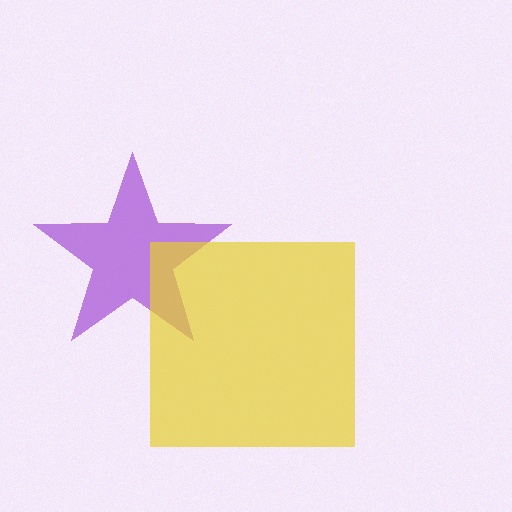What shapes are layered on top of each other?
The layered shapes are: a purple star, a yellow square.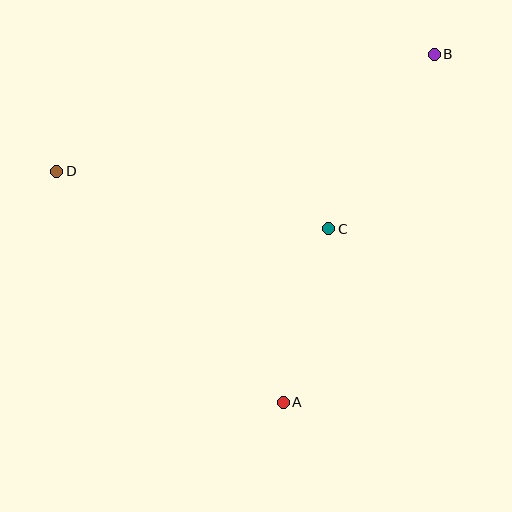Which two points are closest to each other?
Points A and C are closest to each other.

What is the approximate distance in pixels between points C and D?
The distance between C and D is approximately 278 pixels.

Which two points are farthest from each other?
Points B and D are farthest from each other.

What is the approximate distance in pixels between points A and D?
The distance between A and D is approximately 323 pixels.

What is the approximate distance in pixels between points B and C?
The distance between B and C is approximately 204 pixels.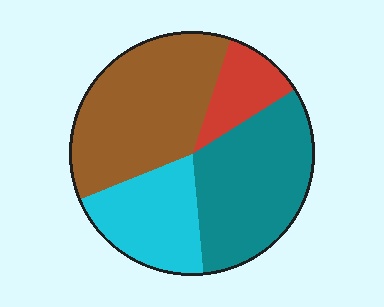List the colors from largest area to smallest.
From largest to smallest: brown, teal, cyan, red.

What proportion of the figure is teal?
Teal takes up between a sixth and a third of the figure.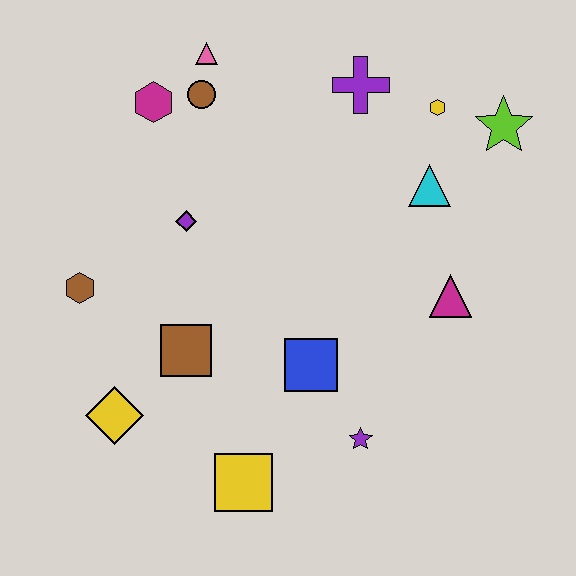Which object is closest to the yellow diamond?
The brown square is closest to the yellow diamond.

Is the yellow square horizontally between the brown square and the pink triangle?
No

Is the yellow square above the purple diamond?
No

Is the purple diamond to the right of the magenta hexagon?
Yes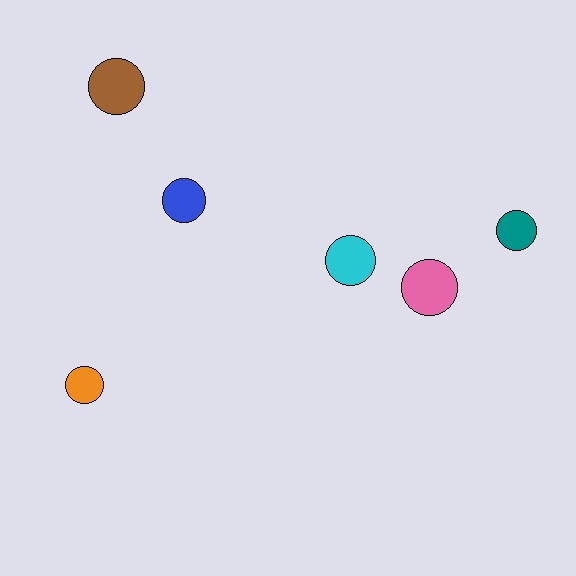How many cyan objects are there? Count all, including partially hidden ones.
There is 1 cyan object.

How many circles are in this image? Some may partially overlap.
There are 6 circles.